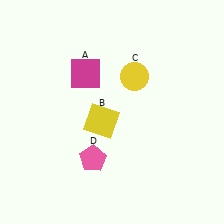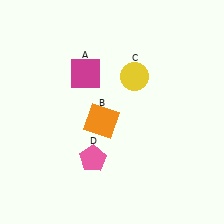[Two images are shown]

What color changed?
The square (B) changed from yellow in Image 1 to orange in Image 2.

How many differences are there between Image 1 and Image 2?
There is 1 difference between the two images.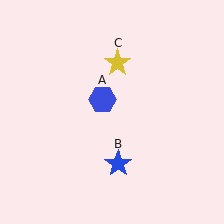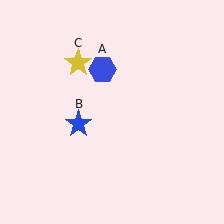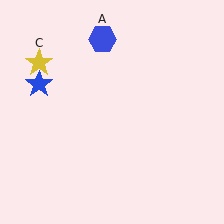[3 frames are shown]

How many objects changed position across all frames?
3 objects changed position: blue hexagon (object A), blue star (object B), yellow star (object C).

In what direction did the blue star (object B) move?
The blue star (object B) moved up and to the left.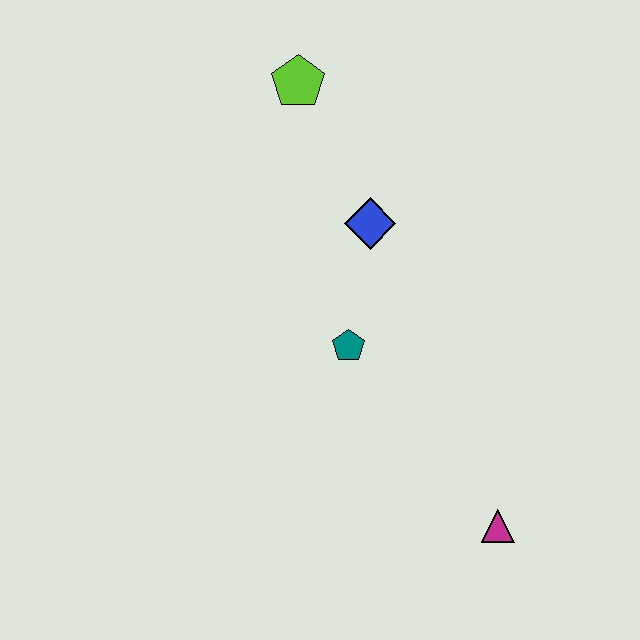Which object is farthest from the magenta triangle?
The lime pentagon is farthest from the magenta triangle.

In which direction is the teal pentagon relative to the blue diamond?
The teal pentagon is below the blue diamond.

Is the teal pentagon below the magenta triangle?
No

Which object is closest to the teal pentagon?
The blue diamond is closest to the teal pentagon.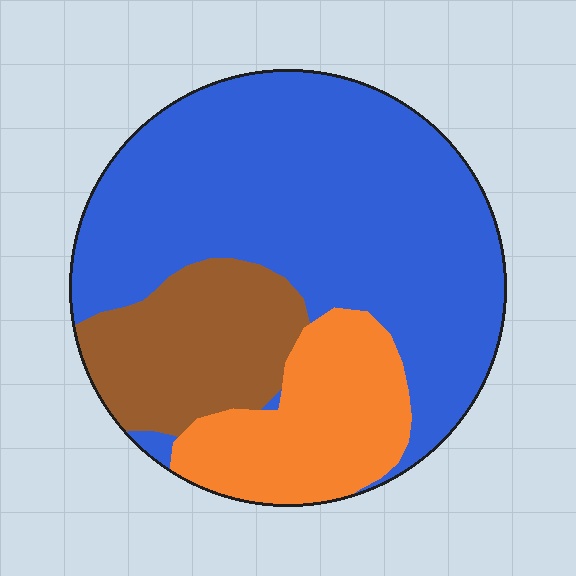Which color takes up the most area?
Blue, at roughly 60%.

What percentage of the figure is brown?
Brown covers about 20% of the figure.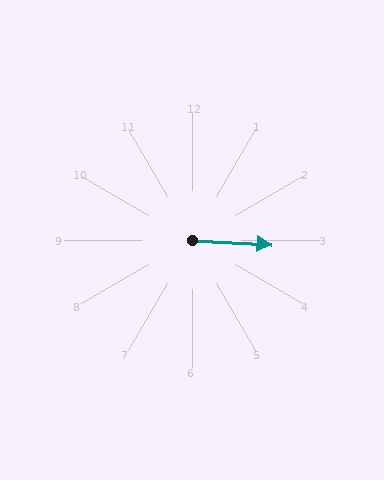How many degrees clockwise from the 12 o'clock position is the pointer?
Approximately 93 degrees.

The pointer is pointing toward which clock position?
Roughly 3 o'clock.